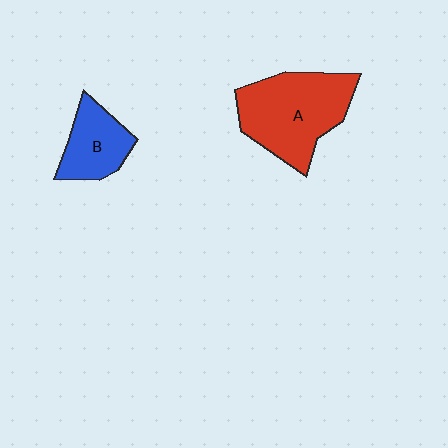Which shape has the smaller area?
Shape B (blue).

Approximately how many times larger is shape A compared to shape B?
Approximately 1.9 times.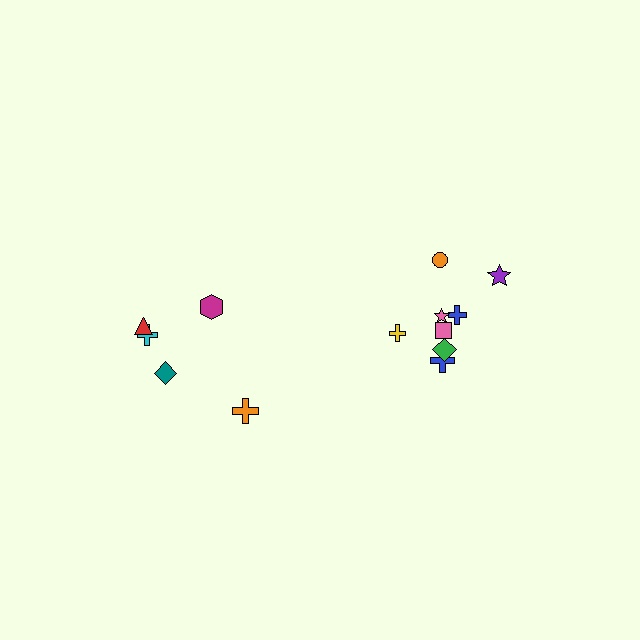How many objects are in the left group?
There are 5 objects.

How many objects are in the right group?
There are 8 objects.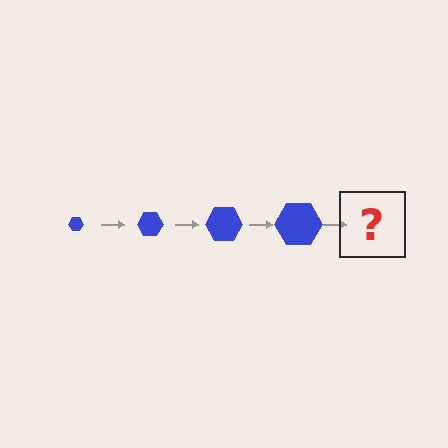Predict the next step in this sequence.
The next step is a blue hexagon, larger than the previous one.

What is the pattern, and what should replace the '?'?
The pattern is that the hexagon gets progressively larger each step. The '?' should be a blue hexagon, larger than the previous one.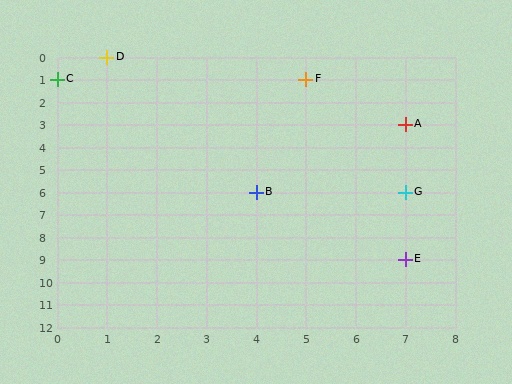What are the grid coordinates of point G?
Point G is at grid coordinates (7, 6).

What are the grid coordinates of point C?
Point C is at grid coordinates (0, 1).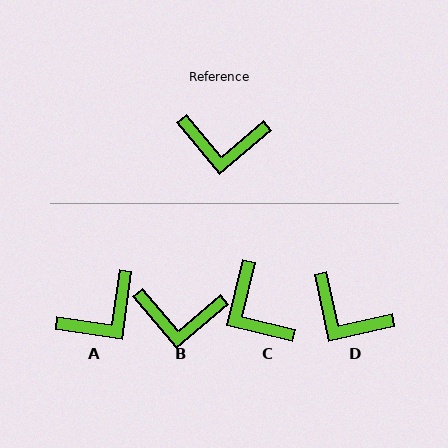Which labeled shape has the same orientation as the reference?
B.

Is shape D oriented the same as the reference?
No, it is off by about 28 degrees.